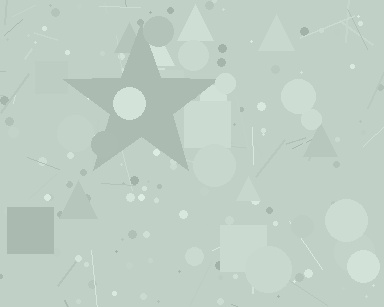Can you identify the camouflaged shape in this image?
The camouflaged shape is a star.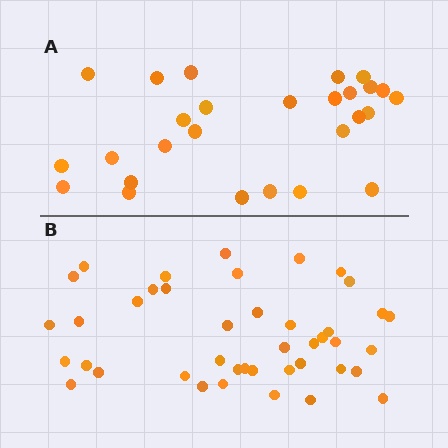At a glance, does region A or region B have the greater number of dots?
Region B (the bottom region) has more dots.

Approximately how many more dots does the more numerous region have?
Region B has approximately 15 more dots than region A.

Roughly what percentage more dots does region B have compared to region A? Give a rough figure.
About 55% more.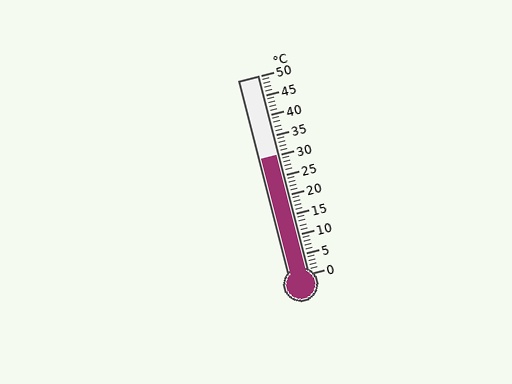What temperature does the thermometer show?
The thermometer shows approximately 30°C.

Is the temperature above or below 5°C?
The temperature is above 5°C.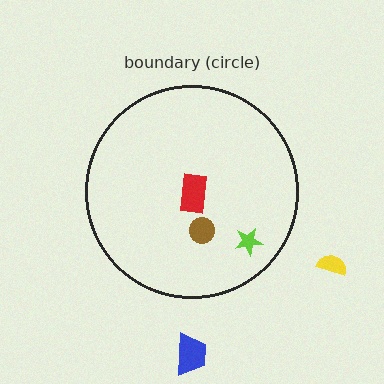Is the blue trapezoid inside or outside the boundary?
Outside.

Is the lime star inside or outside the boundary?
Inside.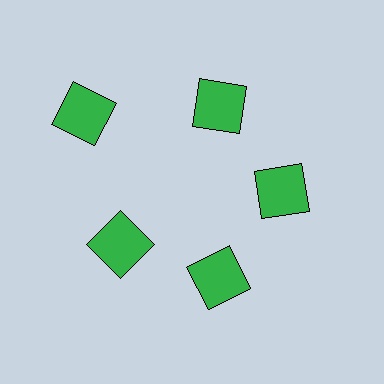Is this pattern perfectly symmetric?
No. The 5 green squares are arranged in a ring, but one element near the 10 o'clock position is pushed outward from the center, breaking the 5-fold rotational symmetry.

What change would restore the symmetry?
The symmetry would be restored by moving it inward, back onto the ring so that all 5 squares sit at equal angles and equal distance from the center.